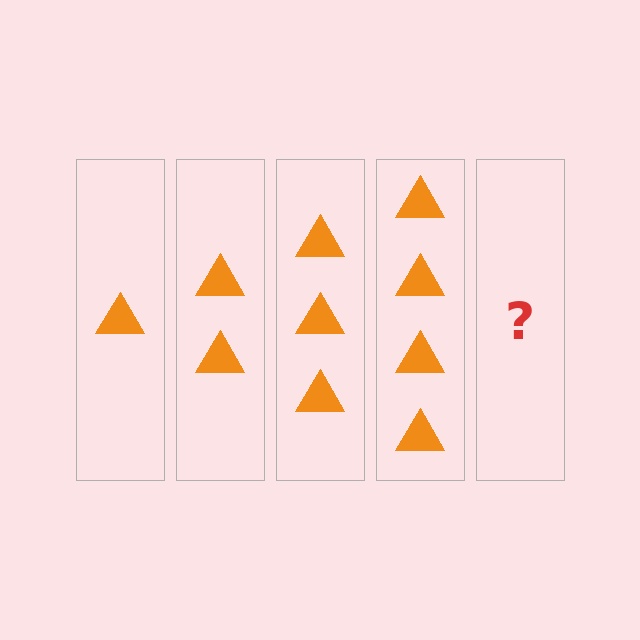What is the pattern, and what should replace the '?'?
The pattern is that each step adds one more triangle. The '?' should be 5 triangles.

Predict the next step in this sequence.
The next step is 5 triangles.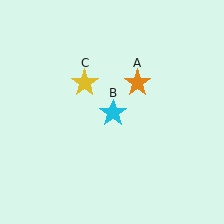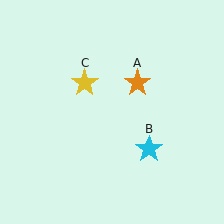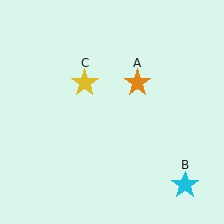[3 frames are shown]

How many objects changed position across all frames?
1 object changed position: cyan star (object B).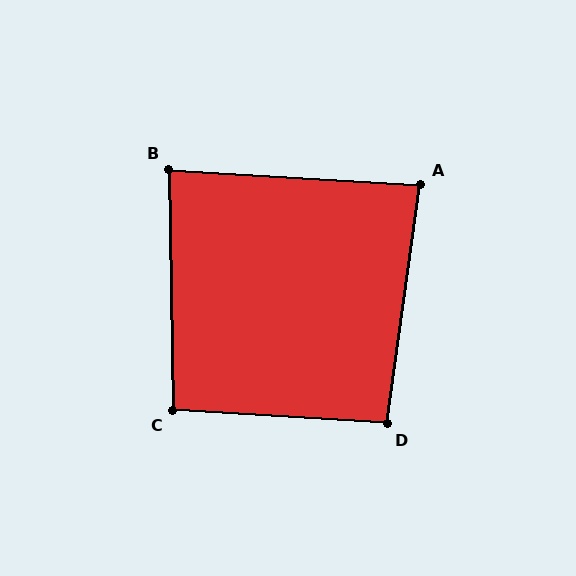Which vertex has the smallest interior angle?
A, at approximately 86 degrees.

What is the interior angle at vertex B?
Approximately 86 degrees (approximately right).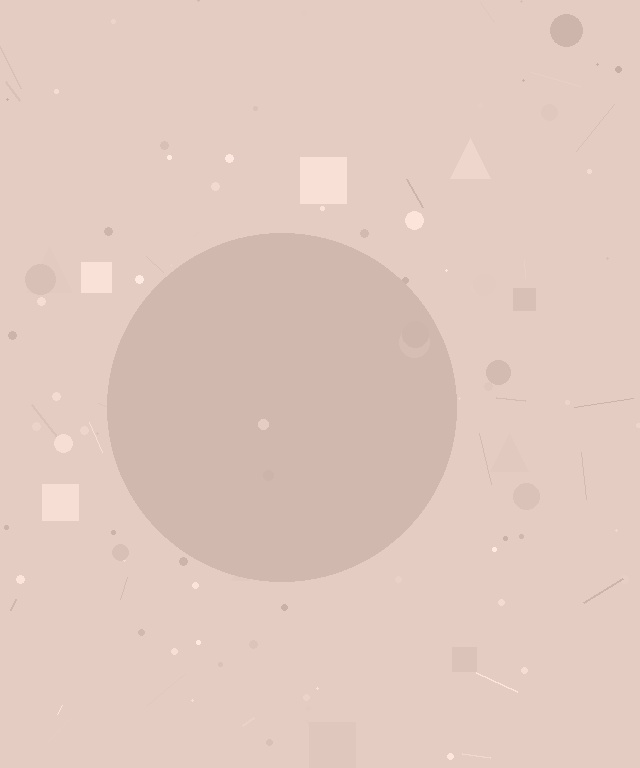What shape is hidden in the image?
A circle is hidden in the image.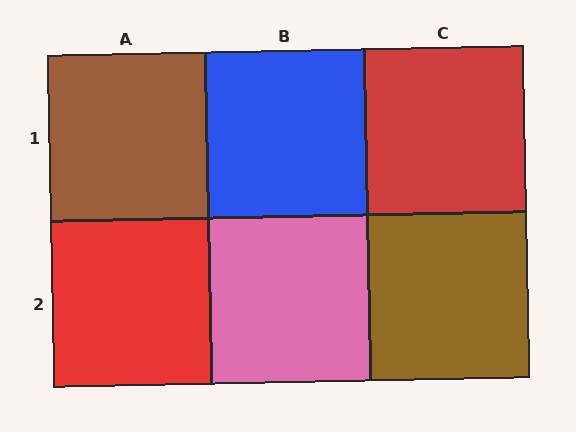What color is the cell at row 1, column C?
Red.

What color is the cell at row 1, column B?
Blue.